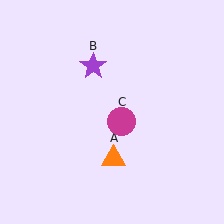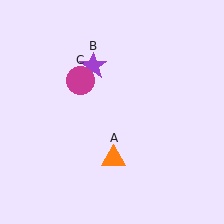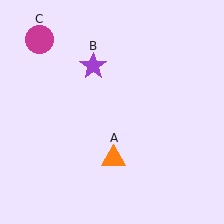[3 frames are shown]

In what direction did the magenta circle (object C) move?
The magenta circle (object C) moved up and to the left.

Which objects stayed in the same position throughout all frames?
Orange triangle (object A) and purple star (object B) remained stationary.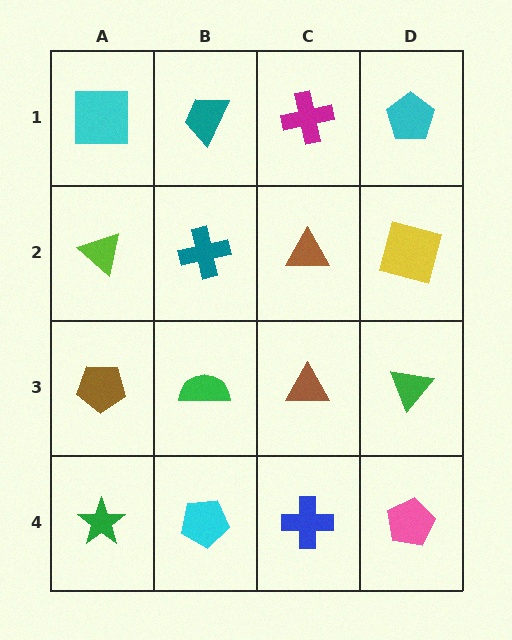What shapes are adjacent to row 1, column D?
A yellow square (row 2, column D), a magenta cross (row 1, column C).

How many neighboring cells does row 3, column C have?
4.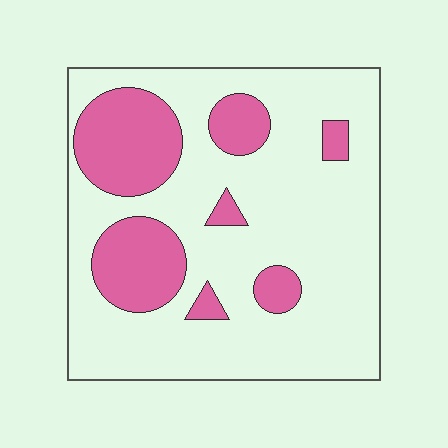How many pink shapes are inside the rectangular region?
7.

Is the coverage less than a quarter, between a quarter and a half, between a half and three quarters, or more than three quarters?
Between a quarter and a half.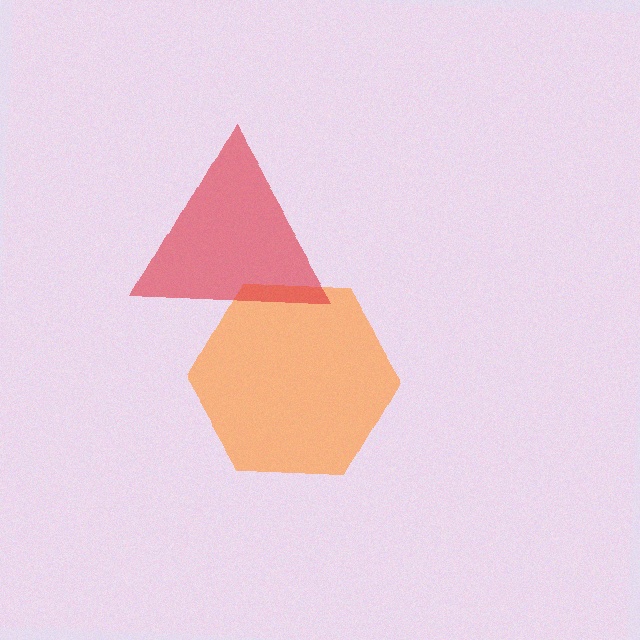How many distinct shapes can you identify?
There are 2 distinct shapes: an orange hexagon, a red triangle.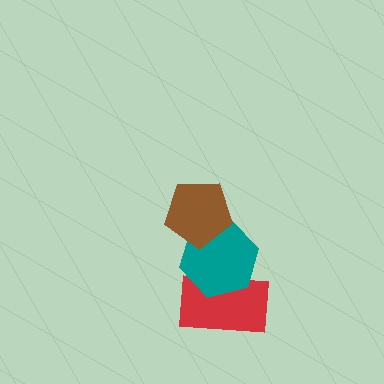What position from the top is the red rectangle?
The red rectangle is 3rd from the top.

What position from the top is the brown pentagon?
The brown pentagon is 1st from the top.